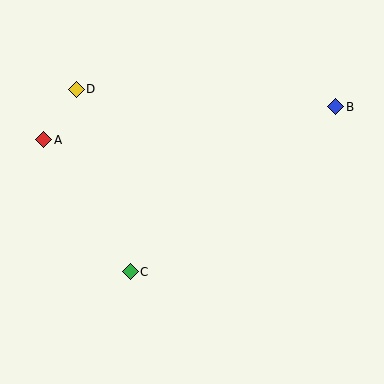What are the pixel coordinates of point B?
Point B is at (336, 107).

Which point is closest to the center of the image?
Point C at (130, 272) is closest to the center.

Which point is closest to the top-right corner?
Point B is closest to the top-right corner.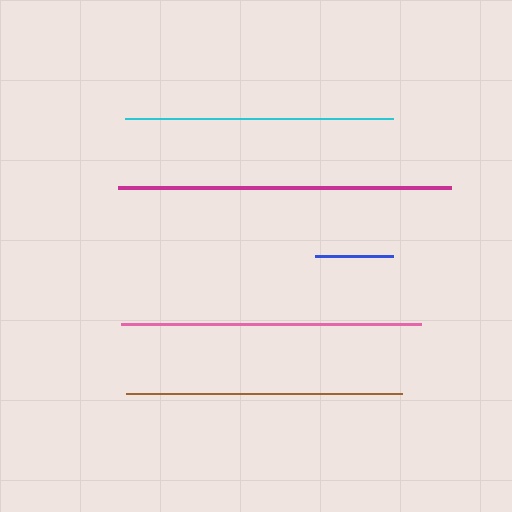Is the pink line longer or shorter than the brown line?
The pink line is longer than the brown line.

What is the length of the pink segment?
The pink segment is approximately 301 pixels long.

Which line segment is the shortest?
The blue line is the shortest at approximately 78 pixels.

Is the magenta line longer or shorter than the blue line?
The magenta line is longer than the blue line.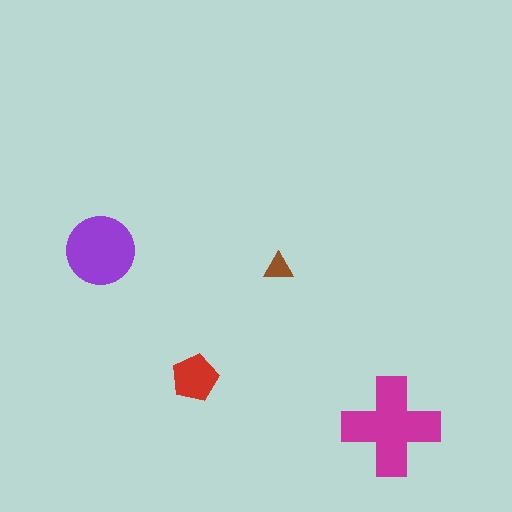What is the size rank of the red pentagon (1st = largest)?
3rd.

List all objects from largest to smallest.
The magenta cross, the purple circle, the red pentagon, the brown triangle.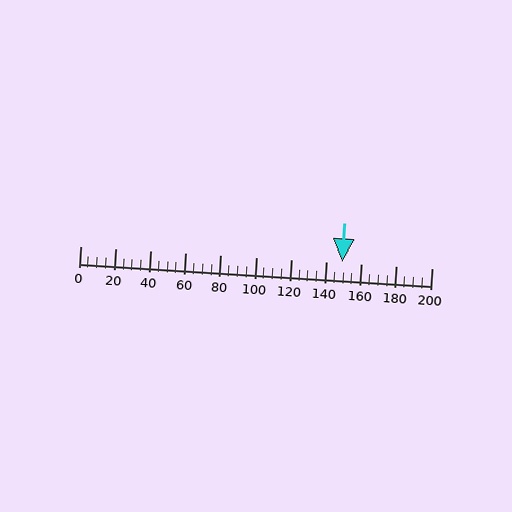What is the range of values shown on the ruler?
The ruler shows values from 0 to 200.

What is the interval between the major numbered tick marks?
The major tick marks are spaced 20 units apart.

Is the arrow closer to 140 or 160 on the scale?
The arrow is closer to 140.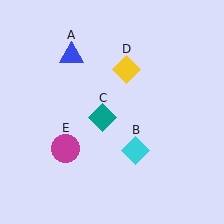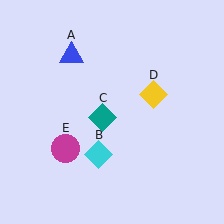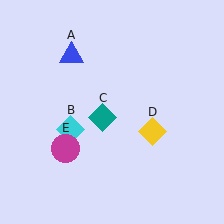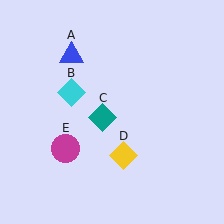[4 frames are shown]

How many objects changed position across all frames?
2 objects changed position: cyan diamond (object B), yellow diamond (object D).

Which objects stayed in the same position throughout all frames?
Blue triangle (object A) and teal diamond (object C) and magenta circle (object E) remained stationary.